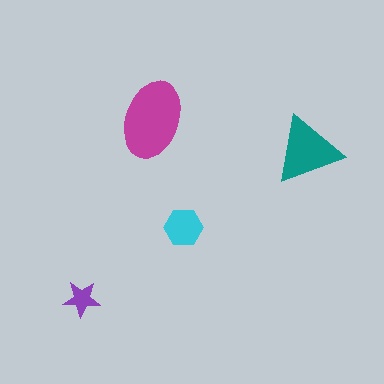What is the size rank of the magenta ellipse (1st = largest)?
1st.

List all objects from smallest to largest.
The purple star, the cyan hexagon, the teal triangle, the magenta ellipse.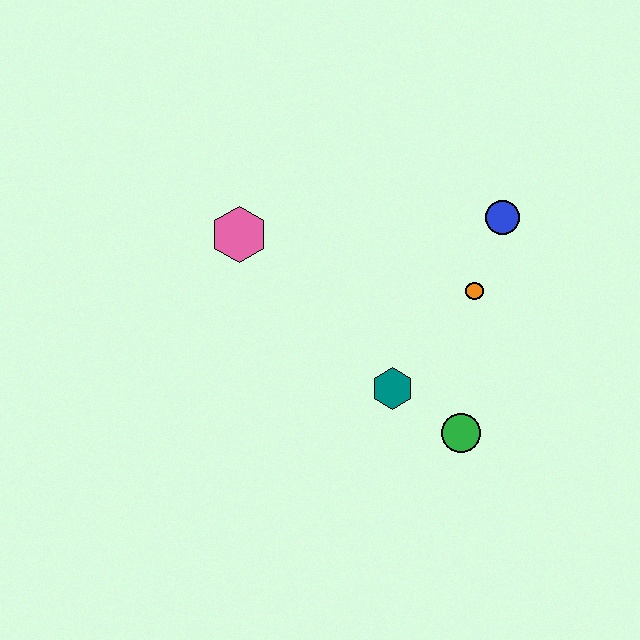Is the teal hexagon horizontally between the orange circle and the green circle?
No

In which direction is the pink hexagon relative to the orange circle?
The pink hexagon is to the left of the orange circle.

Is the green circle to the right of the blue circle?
No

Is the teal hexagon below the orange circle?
Yes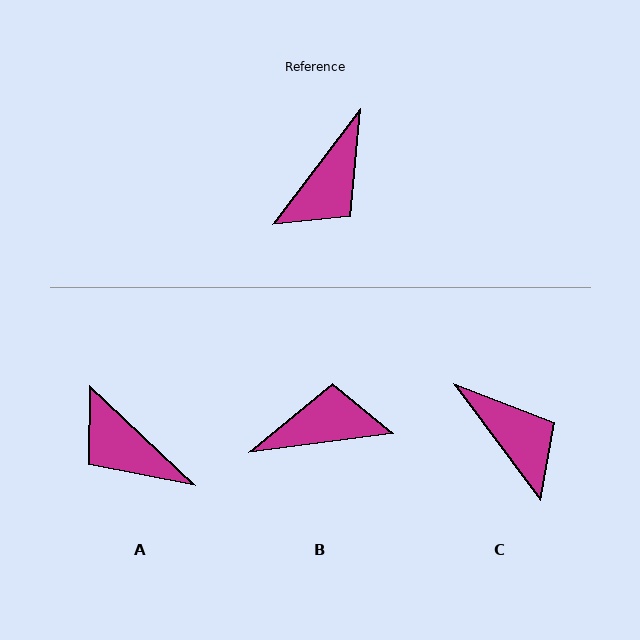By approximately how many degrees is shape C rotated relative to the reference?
Approximately 74 degrees counter-clockwise.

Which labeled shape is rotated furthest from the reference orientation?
B, about 135 degrees away.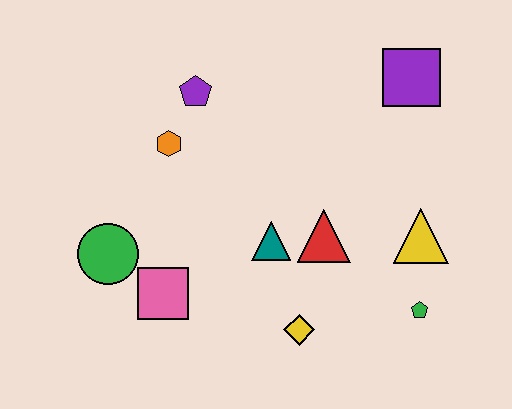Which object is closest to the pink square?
The green circle is closest to the pink square.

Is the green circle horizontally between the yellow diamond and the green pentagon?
No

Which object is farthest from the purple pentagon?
The green pentagon is farthest from the purple pentagon.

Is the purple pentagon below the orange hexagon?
No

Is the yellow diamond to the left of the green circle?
No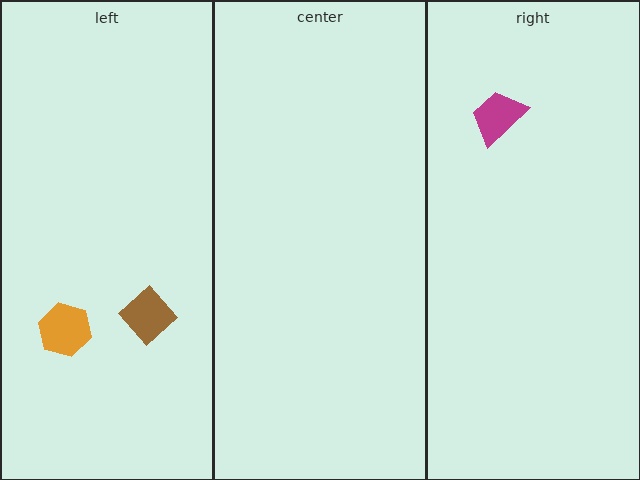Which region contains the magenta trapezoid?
The right region.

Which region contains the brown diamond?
The left region.